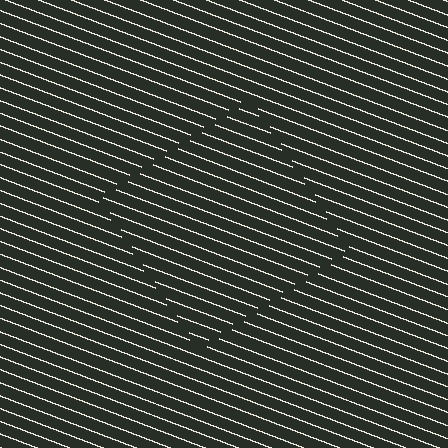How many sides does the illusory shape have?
4 sides — the line-ends trace a square.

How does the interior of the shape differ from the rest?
The interior of the shape contains the same grating, shifted by half a period — the contour is defined by the phase discontinuity where line-ends from the inner and outer gratings abut.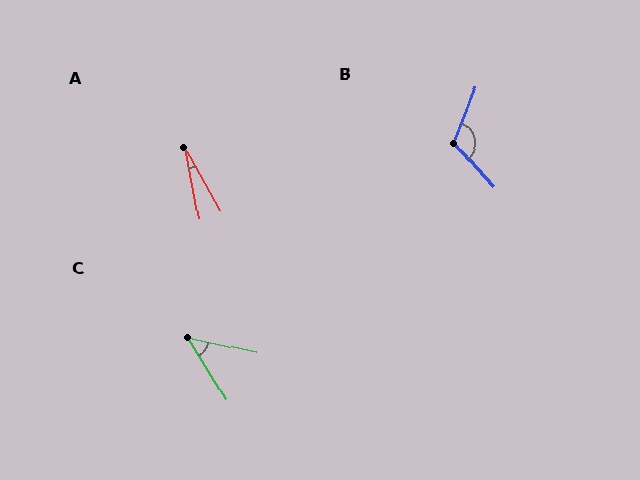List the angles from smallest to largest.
A (18°), C (46°), B (117°).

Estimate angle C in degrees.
Approximately 46 degrees.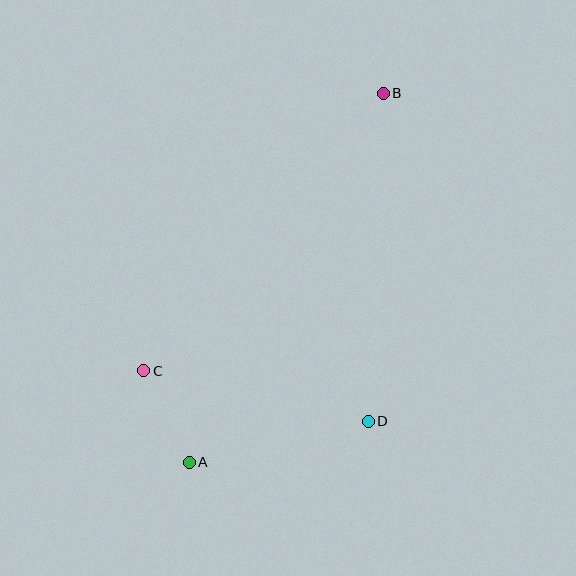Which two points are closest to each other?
Points A and C are closest to each other.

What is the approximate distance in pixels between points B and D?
The distance between B and D is approximately 329 pixels.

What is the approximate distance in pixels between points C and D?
The distance between C and D is approximately 231 pixels.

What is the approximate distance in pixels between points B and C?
The distance between B and C is approximately 367 pixels.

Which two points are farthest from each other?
Points A and B are farthest from each other.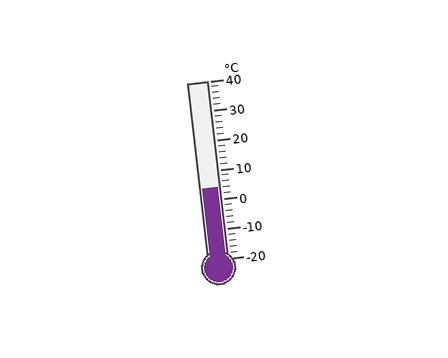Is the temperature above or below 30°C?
The temperature is below 30°C.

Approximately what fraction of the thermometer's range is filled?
The thermometer is filled to approximately 40% of its range.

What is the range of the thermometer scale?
The thermometer scale ranges from -20°C to 40°C.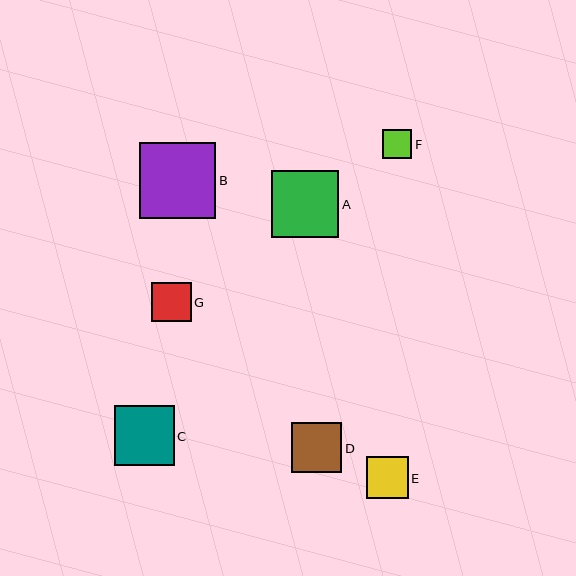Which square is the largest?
Square B is the largest with a size of approximately 76 pixels.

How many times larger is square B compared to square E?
Square B is approximately 1.8 times the size of square E.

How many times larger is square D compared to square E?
Square D is approximately 1.2 times the size of square E.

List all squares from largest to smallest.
From largest to smallest: B, A, C, D, E, G, F.